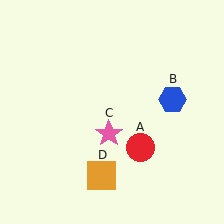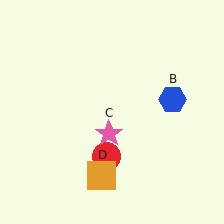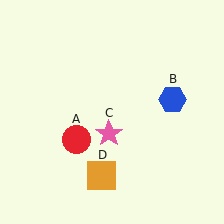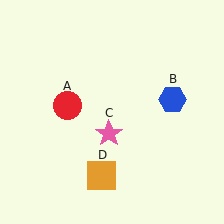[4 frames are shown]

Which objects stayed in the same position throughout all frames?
Blue hexagon (object B) and pink star (object C) and orange square (object D) remained stationary.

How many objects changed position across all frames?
1 object changed position: red circle (object A).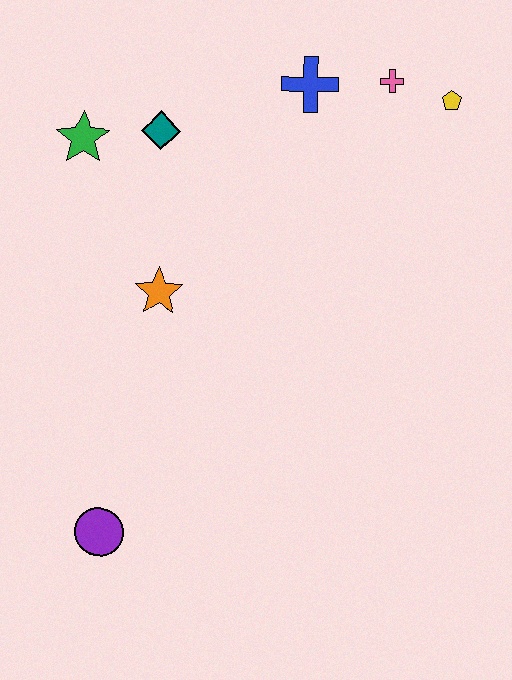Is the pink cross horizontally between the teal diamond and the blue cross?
No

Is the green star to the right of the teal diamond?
No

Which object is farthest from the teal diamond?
The purple circle is farthest from the teal diamond.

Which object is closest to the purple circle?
The orange star is closest to the purple circle.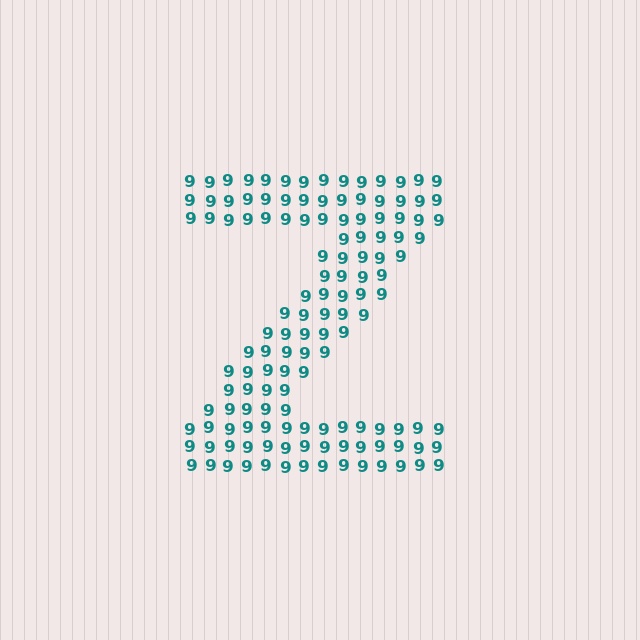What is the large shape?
The large shape is the letter Z.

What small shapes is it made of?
It is made of small digit 9's.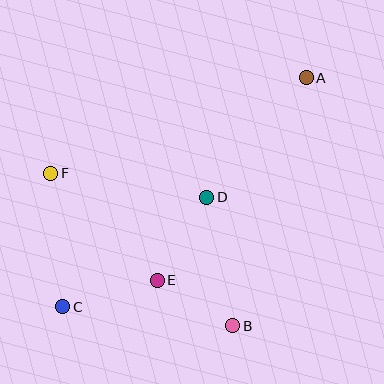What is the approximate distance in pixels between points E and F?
The distance between E and F is approximately 151 pixels.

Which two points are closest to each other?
Points B and E are closest to each other.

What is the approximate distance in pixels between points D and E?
The distance between D and E is approximately 96 pixels.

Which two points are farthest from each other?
Points A and C are farthest from each other.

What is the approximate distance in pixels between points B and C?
The distance between B and C is approximately 171 pixels.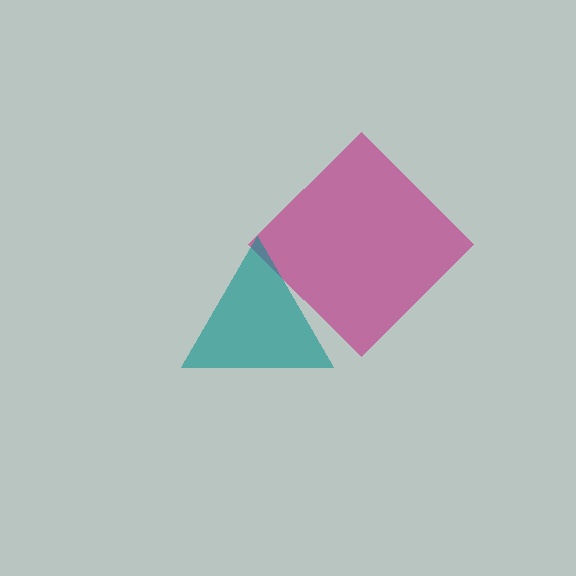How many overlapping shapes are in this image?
There are 2 overlapping shapes in the image.